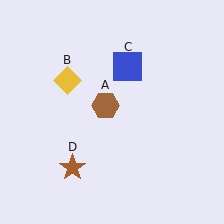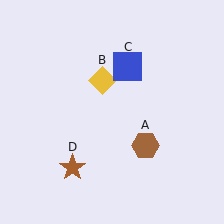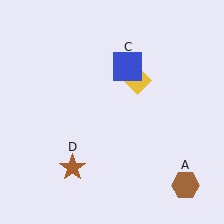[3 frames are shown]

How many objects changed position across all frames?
2 objects changed position: brown hexagon (object A), yellow diamond (object B).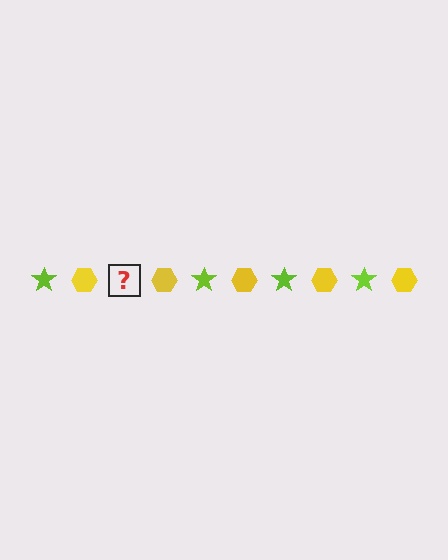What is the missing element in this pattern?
The missing element is a lime star.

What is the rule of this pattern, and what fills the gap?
The rule is that the pattern alternates between lime star and yellow hexagon. The gap should be filled with a lime star.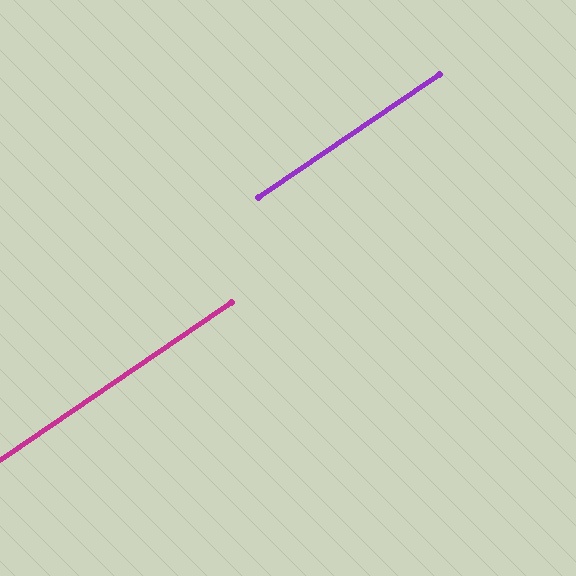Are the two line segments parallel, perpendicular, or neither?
Parallel — their directions differ by only 0.0°.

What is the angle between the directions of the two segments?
Approximately 0 degrees.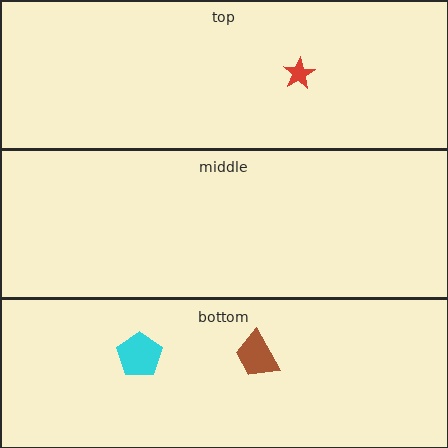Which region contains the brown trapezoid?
The bottom region.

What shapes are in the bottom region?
The brown trapezoid, the cyan pentagon.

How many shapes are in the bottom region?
2.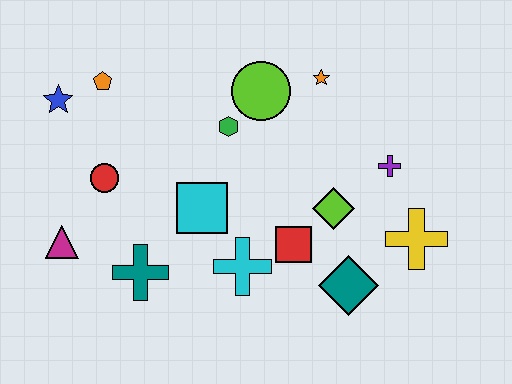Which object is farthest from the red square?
The blue star is farthest from the red square.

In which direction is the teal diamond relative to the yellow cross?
The teal diamond is to the left of the yellow cross.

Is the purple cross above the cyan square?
Yes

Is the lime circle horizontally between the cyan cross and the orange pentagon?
No